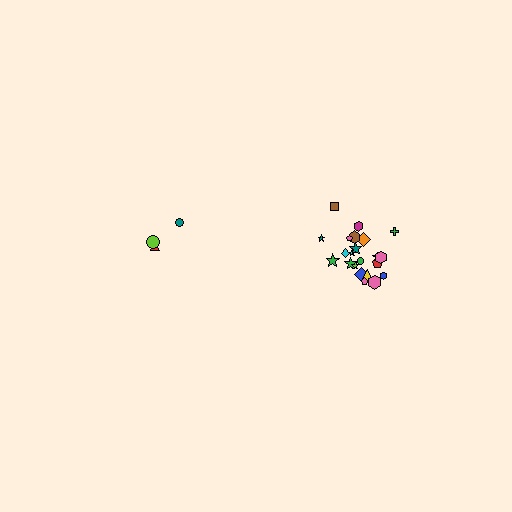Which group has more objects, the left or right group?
The right group.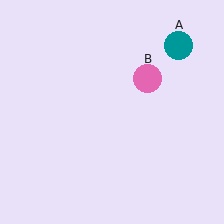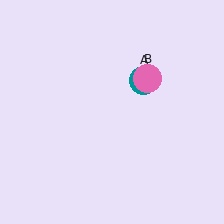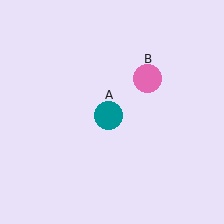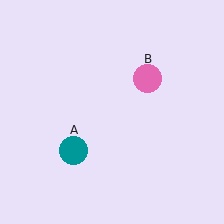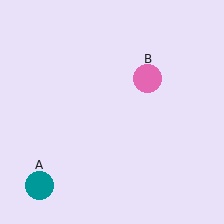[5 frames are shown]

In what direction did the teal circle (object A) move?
The teal circle (object A) moved down and to the left.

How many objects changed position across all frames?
1 object changed position: teal circle (object A).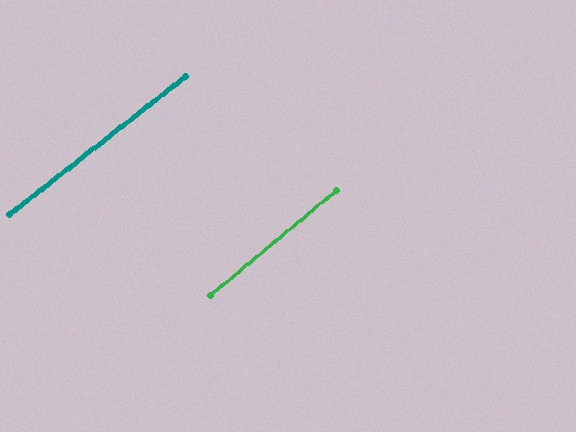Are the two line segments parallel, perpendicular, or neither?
Parallel — their directions differ by only 1.7°.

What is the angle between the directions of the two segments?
Approximately 2 degrees.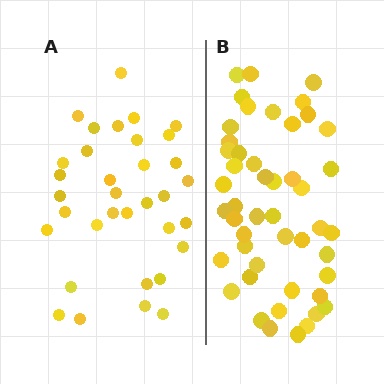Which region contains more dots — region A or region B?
Region B (the right region) has more dots.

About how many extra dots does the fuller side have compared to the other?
Region B has approximately 15 more dots than region A.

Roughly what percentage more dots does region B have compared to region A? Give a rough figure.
About 40% more.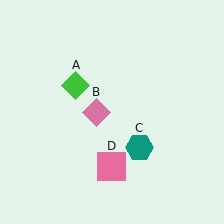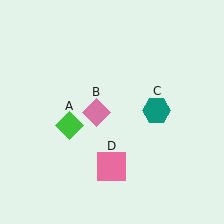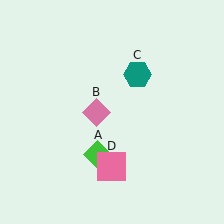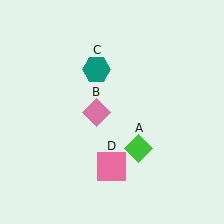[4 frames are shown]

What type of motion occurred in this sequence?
The green diamond (object A), teal hexagon (object C) rotated counterclockwise around the center of the scene.